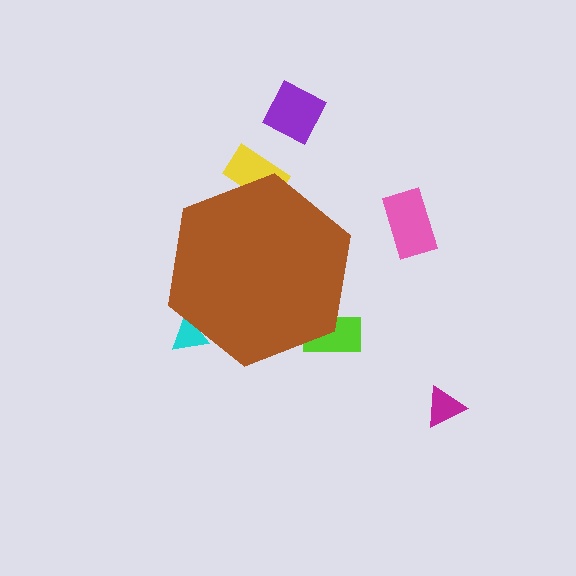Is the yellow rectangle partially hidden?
Yes, the yellow rectangle is partially hidden behind the brown hexagon.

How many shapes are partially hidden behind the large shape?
3 shapes are partially hidden.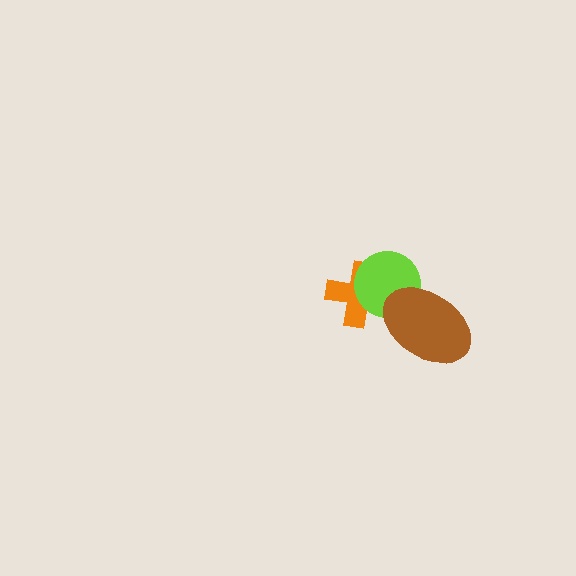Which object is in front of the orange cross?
The lime circle is in front of the orange cross.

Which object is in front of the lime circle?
The brown ellipse is in front of the lime circle.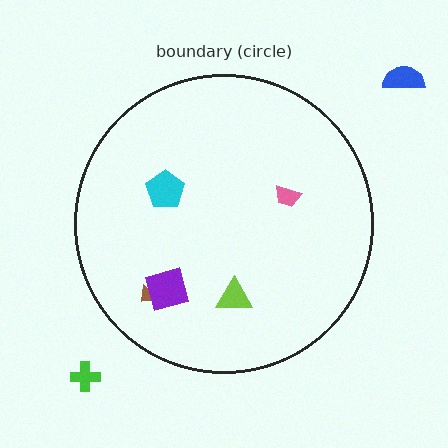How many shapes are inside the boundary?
5 inside, 2 outside.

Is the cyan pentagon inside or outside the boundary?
Inside.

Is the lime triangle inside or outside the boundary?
Inside.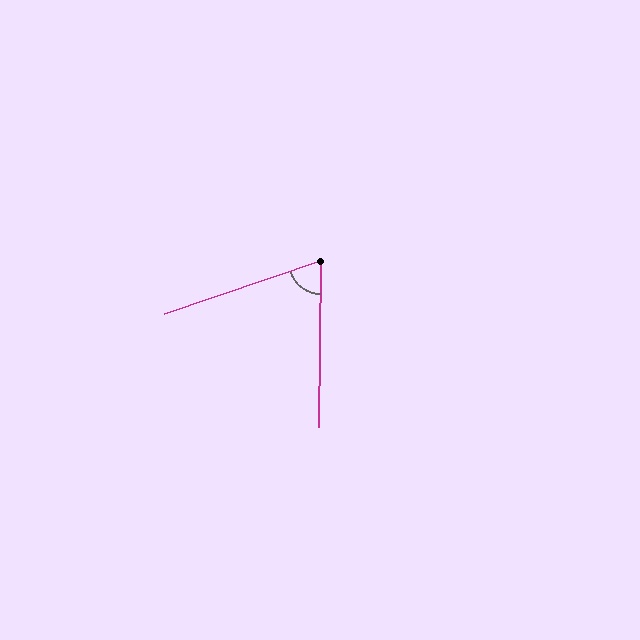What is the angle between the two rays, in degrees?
Approximately 71 degrees.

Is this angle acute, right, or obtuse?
It is acute.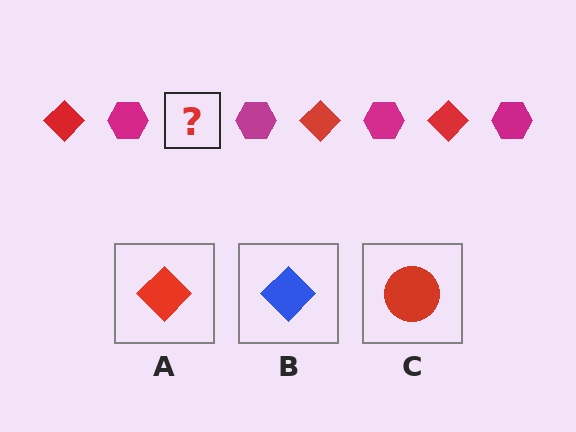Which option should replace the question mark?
Option A.